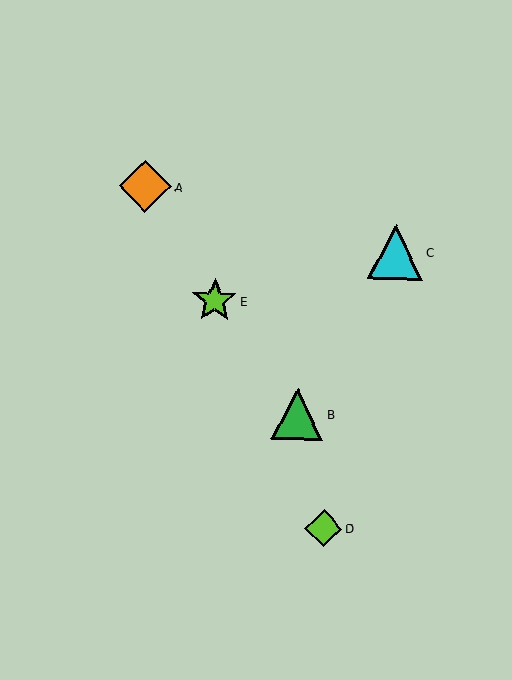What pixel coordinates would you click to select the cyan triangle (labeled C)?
Click at (396, 252) to select the cyan triangle C.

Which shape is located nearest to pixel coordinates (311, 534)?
The lime diamond (labeled D) at (323, 528) is nearest to that location.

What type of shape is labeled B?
Shape B is a green triangle.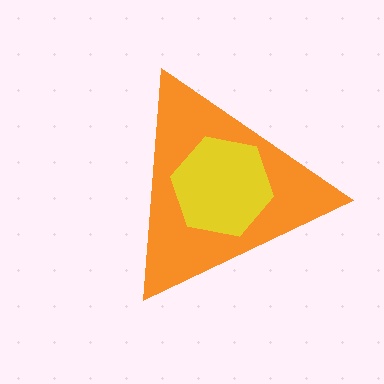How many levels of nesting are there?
2.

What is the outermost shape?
The orange triangle.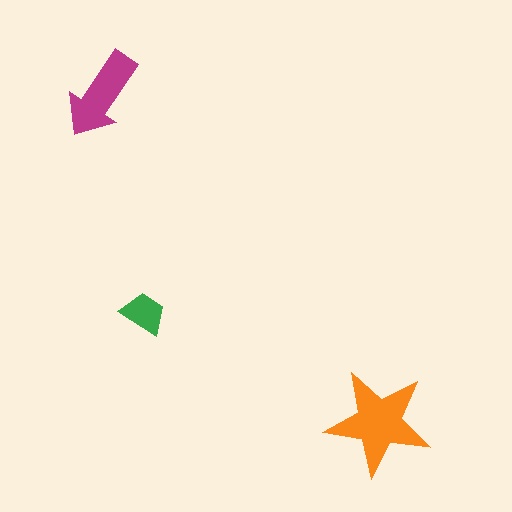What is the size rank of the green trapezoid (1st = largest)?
3rd.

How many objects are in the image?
There are 3 objects in the image.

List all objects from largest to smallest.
The orange star, the magenta arrow, the green trapezoid.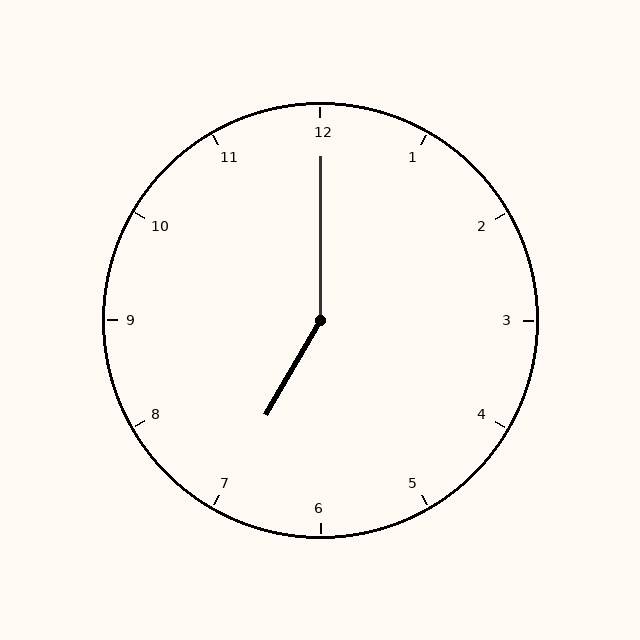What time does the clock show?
7:00.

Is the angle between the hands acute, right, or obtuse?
It is obtuse.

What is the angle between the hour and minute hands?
Approximately 150 degrees.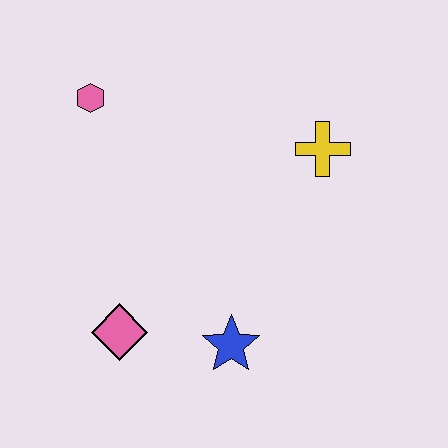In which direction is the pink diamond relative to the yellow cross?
The pink diamond is to the left of the yellow cross.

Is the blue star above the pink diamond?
No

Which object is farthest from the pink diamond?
The yellow cross is farthest from the pink diamond.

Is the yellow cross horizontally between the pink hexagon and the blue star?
No